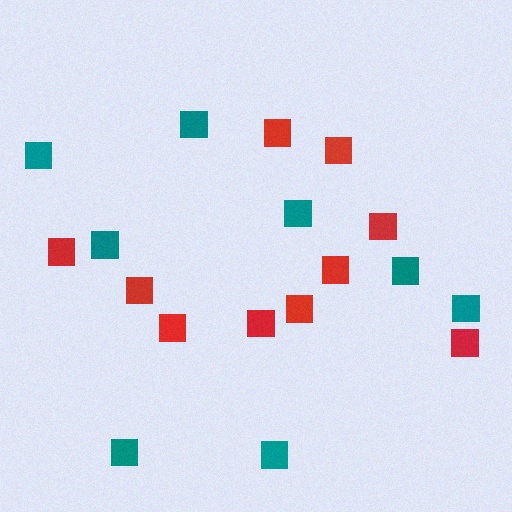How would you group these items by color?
There are 2 groups: one group of red squares (10) and one group of teal squares (8).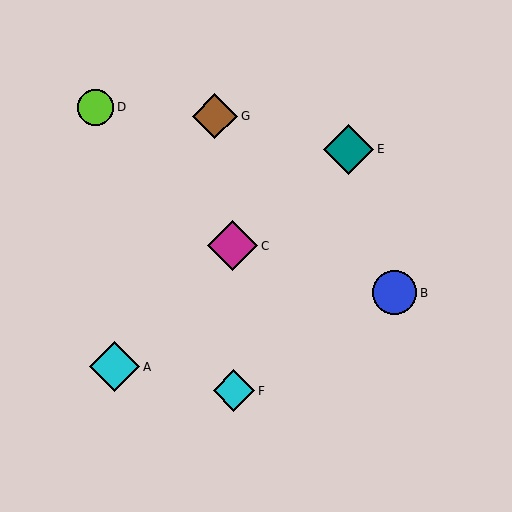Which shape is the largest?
The teal diamond (labeled E) is the largest.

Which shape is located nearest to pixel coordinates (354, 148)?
The teal diamond (labeled E) at (348, 149) is nearest to that location.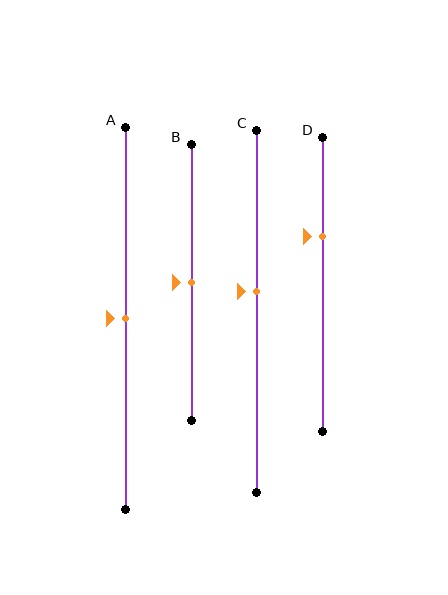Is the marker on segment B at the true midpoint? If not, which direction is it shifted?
Yes, the marker on segment B is at the true midpoint.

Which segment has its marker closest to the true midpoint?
Segment A has its marker closest to the true midpoint.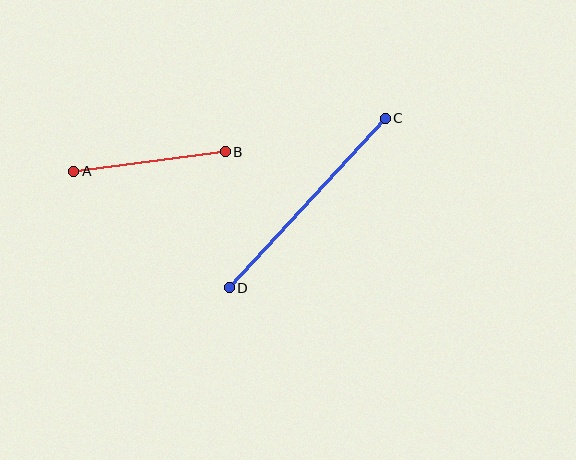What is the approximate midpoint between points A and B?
The midpoint is at approximately (150, 162) pixels.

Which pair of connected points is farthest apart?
Points C and D are farthest apart.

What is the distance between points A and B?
The distance is approximately 153 pixels.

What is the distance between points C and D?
The distance is approximately 230 pixels.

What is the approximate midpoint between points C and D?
The midpoint is at approximately (307, 203) pixels.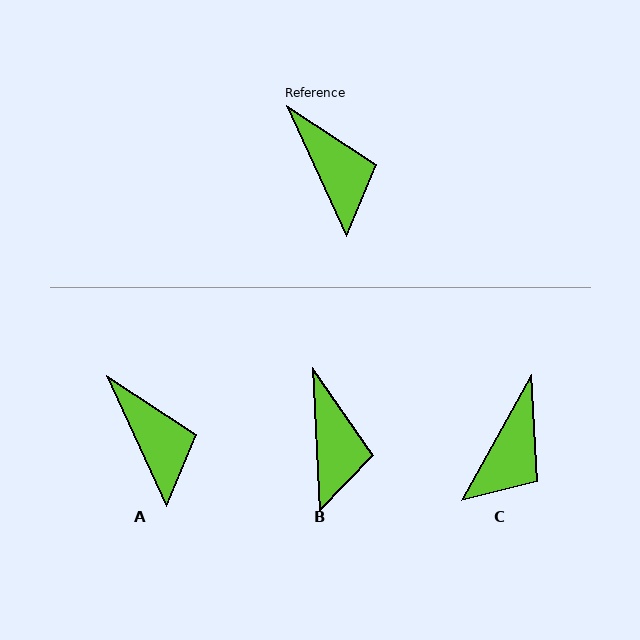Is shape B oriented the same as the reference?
No, it is off by about 22 degrees.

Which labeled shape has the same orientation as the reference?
A.